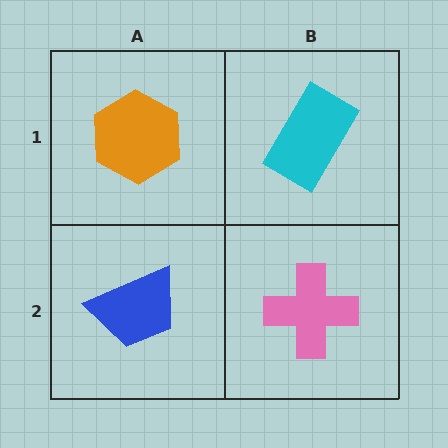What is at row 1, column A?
An orange hexagon.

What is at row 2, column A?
A blue trapezoid.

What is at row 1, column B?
A cyan rectangle.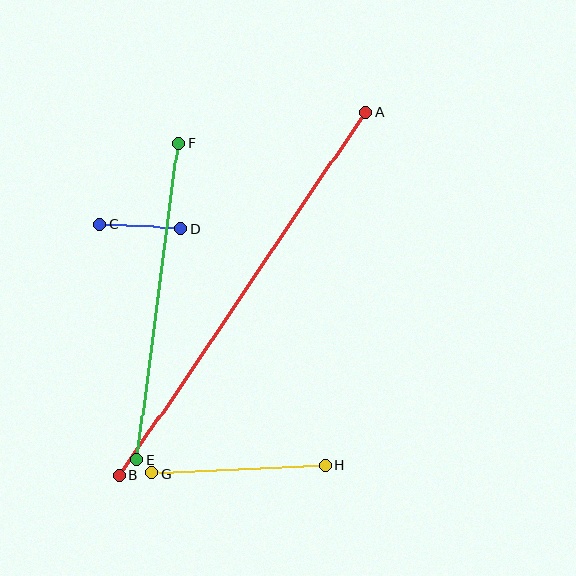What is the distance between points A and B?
The distance is approximately 438 pixels.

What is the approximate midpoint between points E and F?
The midpoint is at approximately (158, 302) pixels.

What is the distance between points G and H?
The distance is approximately 174 pixels.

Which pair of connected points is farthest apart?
Points A and B are farthest apart.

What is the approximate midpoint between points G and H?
The midpoint is at approximately (239, 469) pixels.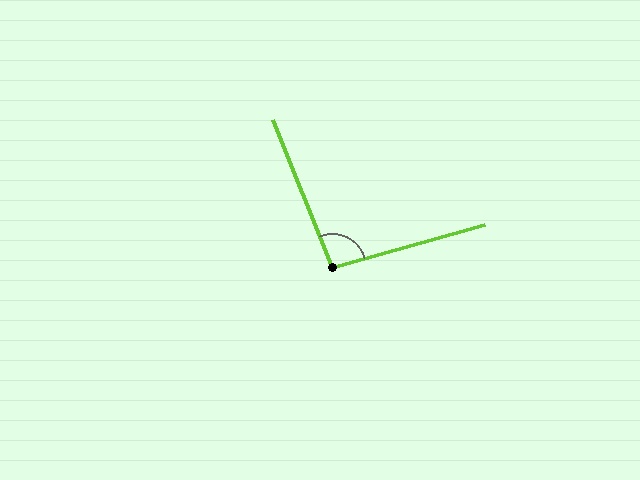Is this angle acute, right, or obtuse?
It is obtuse.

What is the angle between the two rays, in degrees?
Approximately 96 degrees.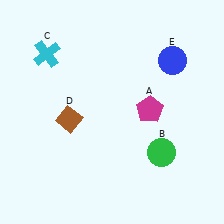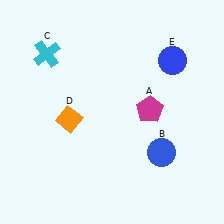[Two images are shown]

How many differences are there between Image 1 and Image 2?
There are 2 differences between the two images.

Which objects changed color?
B changed from green to blue. D changed from brown to orange.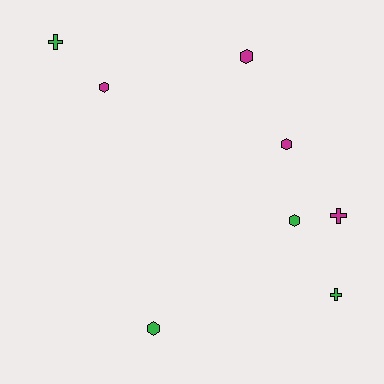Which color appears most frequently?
Magenta, with 4 objects.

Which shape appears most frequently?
Hexagon, with 5 objects.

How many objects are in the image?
There are 8 objects.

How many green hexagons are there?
There are 2 green hexagons.